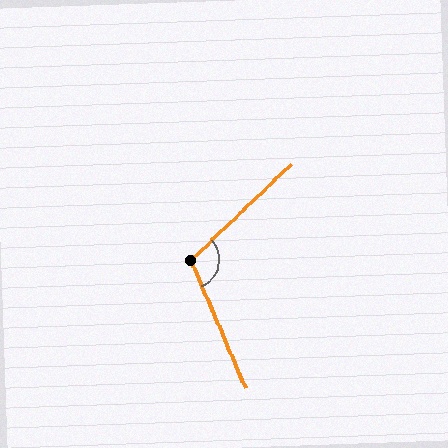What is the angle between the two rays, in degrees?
Approximately 111 degrees.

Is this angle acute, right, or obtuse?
It is obtuse.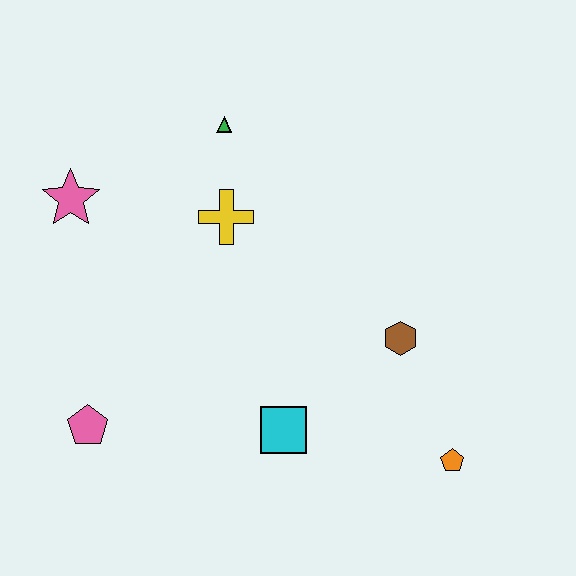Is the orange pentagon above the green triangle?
No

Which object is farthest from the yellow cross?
The orange pentagon is farthest from the yellow cross.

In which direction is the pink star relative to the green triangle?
The pink star is to the left of the green triangle.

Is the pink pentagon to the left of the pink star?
No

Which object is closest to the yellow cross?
The green triangle is closest to the yellow cross.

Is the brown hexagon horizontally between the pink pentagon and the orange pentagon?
Yes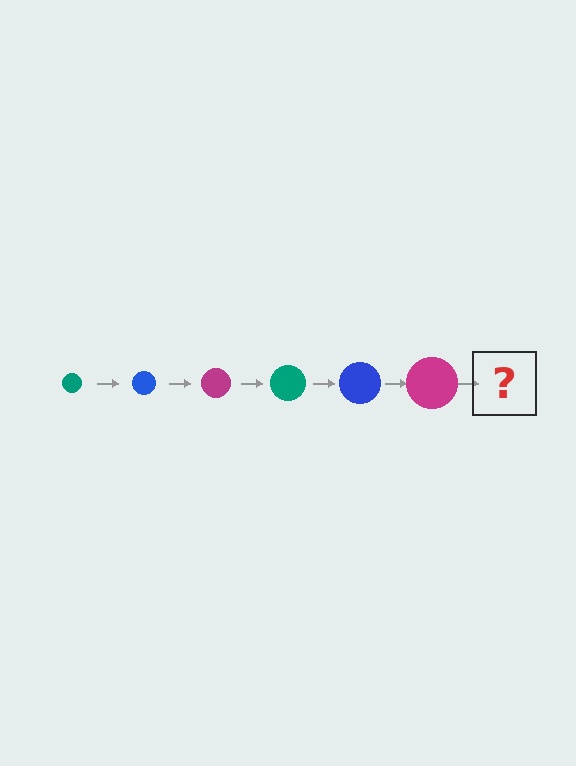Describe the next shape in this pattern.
It should be a teal circle, larger than the previous one.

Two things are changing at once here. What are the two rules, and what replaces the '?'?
The two rules are that the circle grows larger each step and the color cycles through teal, blue, and magenta. The '?' should be a teal circle, larger than the previous one.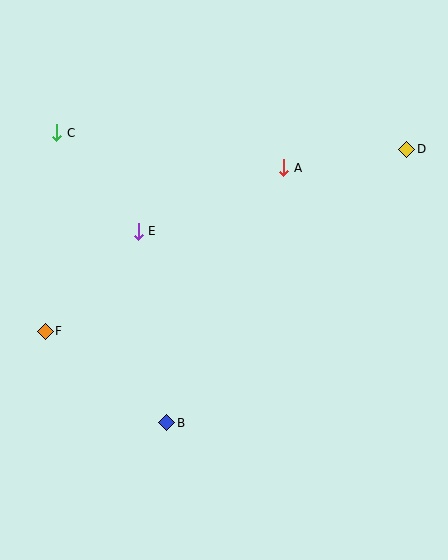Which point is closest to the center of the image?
Point E at (138, 231) is closest to the center.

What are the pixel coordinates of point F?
Point F is at (45, 331).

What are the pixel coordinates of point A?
Point A is at (284, 168).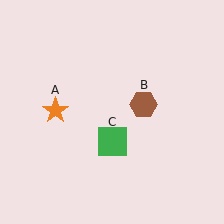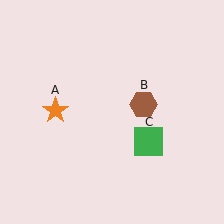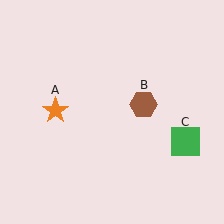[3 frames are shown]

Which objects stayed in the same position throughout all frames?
Orange star (object A) and brown hexagon (object B) remained stationary.